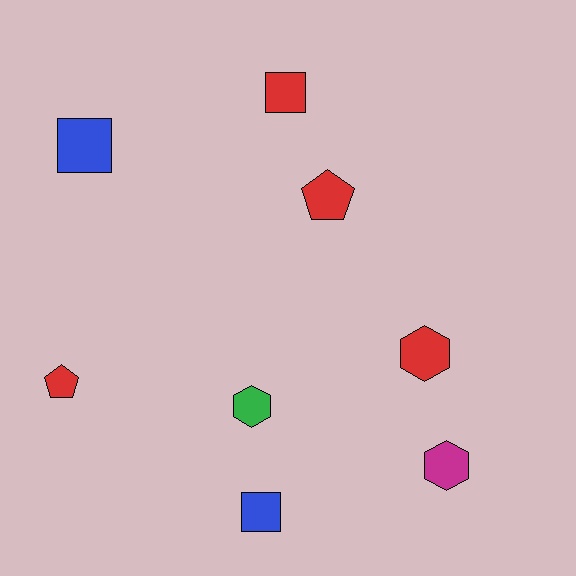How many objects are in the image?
There are 8 objects.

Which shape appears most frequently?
Square, with 3 objects.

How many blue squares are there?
There are 2 blue squares.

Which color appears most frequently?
Red, with 4 objects.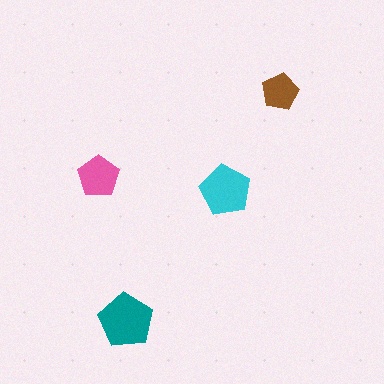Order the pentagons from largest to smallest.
the teal one, the cyan one, the pink one, the brown one.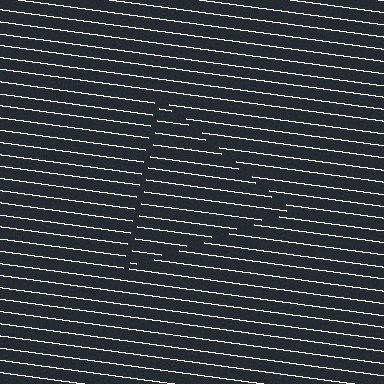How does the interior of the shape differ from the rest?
The interior of the shape contains the same grating, shifted by half a period — the contour is defined by the phase discontinuity where line-ends from the inner and outer gratings abut.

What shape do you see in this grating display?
An illusory triangle. The interior of the shape contains the same grating, shifted by half a period — the contour is defined by the phase discontinuity where line-ends from the inner and outer gratings abut.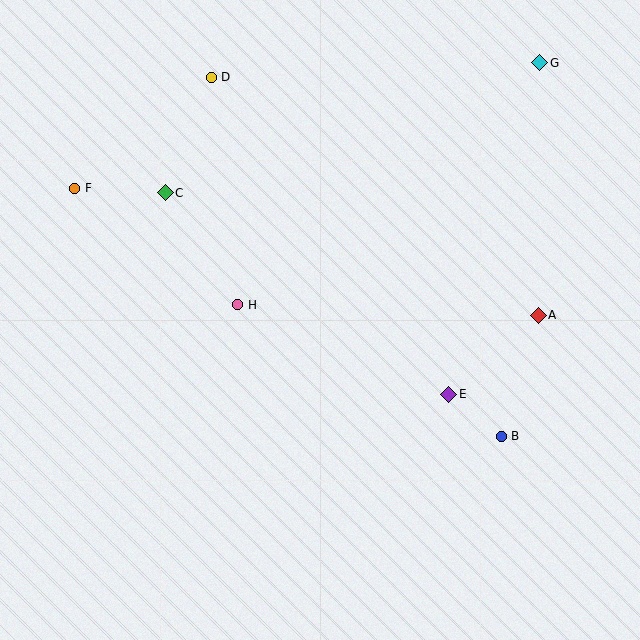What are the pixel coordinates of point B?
Point B is at (501, 436).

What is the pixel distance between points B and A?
The distance between B and A is 127 pixels.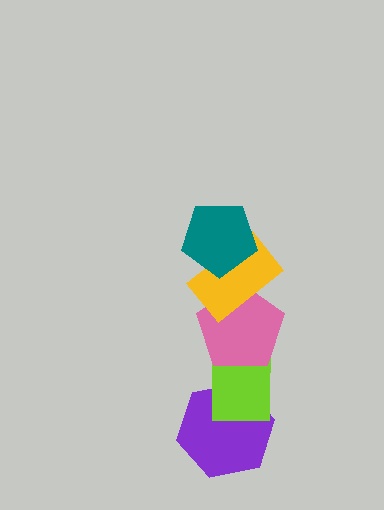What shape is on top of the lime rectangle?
The pink pentagon is on top of the lime rectangle.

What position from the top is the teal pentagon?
The teal pentagon is 1st from the top.